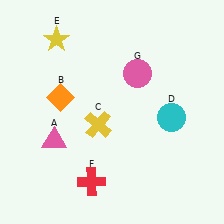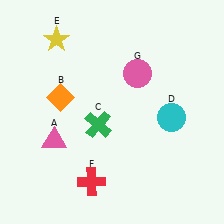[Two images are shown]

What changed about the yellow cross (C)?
In Image 1, C is yellow. In Image 2, it changed to green.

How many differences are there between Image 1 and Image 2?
There is 1 difference between the two images.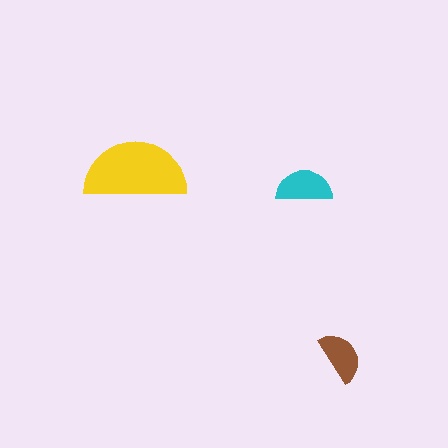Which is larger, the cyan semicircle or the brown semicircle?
The cyan one.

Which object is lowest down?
The brown semicircle is bottommost.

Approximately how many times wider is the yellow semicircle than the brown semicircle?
About 2 times wider.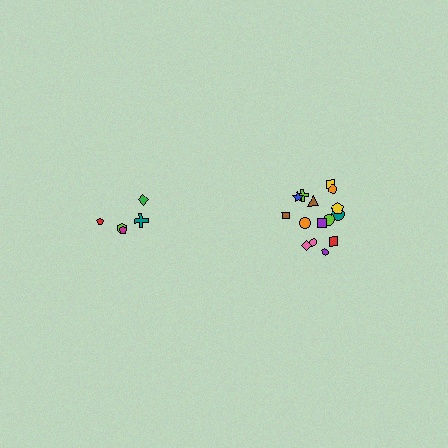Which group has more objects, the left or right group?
The right group.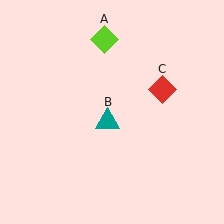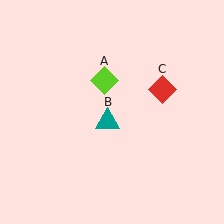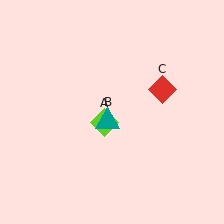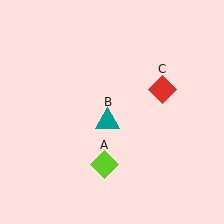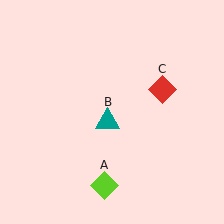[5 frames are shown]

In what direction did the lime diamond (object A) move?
The lime diamond (object A) moved down.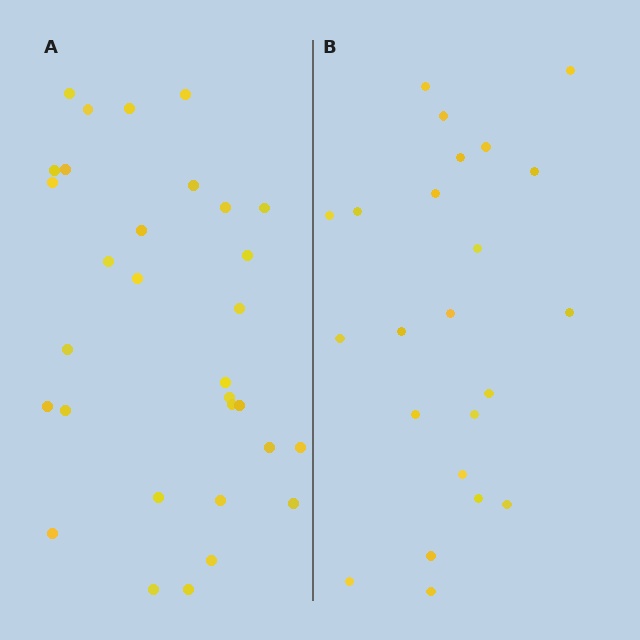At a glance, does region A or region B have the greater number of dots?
Region A (the left region) has more dots.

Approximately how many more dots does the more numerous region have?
Region A has roughly 8 or so more dots than region B.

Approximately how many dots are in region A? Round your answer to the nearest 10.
About 30 dots. (The exact count is 31, which rounds to 30.)